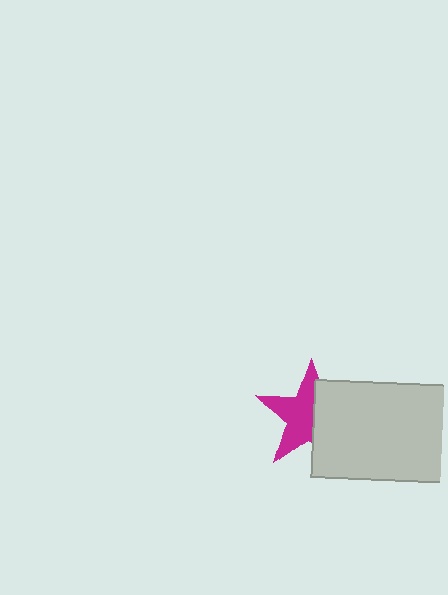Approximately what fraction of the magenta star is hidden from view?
Roughly 44% of the magenta star is hidden behind the light gray rectangle.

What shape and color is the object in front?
The object in front is a light gray rectangle.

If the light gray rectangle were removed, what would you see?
You would see the complete magenta star.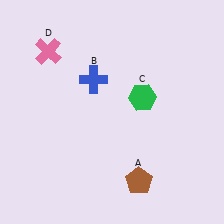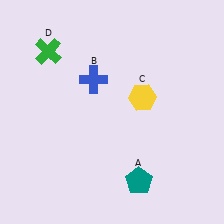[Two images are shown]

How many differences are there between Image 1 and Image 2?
There are 3 differences between the two images.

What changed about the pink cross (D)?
In Image 1, D is pink. In Image 2, it changed to green.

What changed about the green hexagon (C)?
In Image 1, C is green. In Image 2, it changed to yellow.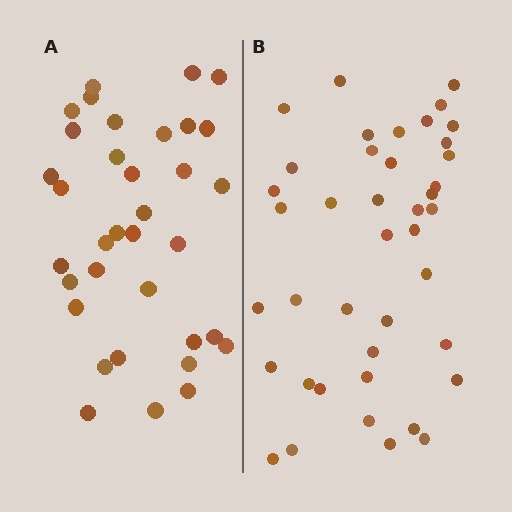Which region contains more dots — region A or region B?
Region B (the right region) has more dots.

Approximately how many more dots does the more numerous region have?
Region B has about 6 more dots than region A.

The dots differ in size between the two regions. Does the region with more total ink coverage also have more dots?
No. Region A has more total ink coverage because its dots are larger, but region B actually contains more individual dots. Total area can be misleading — the number of items is what matters here.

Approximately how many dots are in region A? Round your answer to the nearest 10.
About 40 dots. (The exact count is 35, which rounds to 40.)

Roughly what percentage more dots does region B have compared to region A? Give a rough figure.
About 15% more.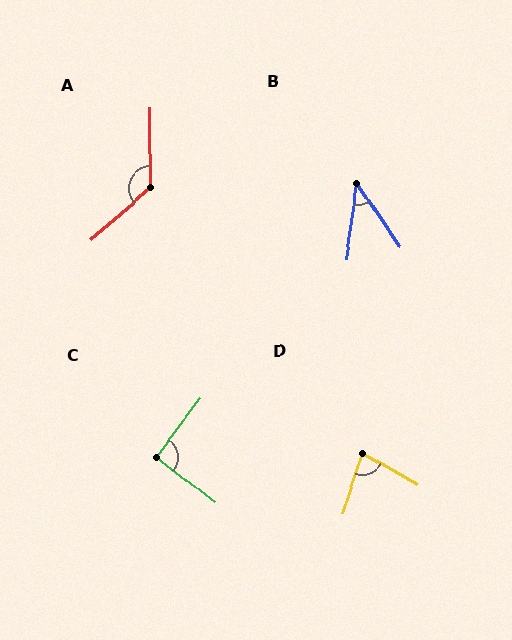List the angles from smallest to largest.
B (42°), D (78°), C (90°), A (132°).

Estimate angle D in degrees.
Approximately 78 degrees.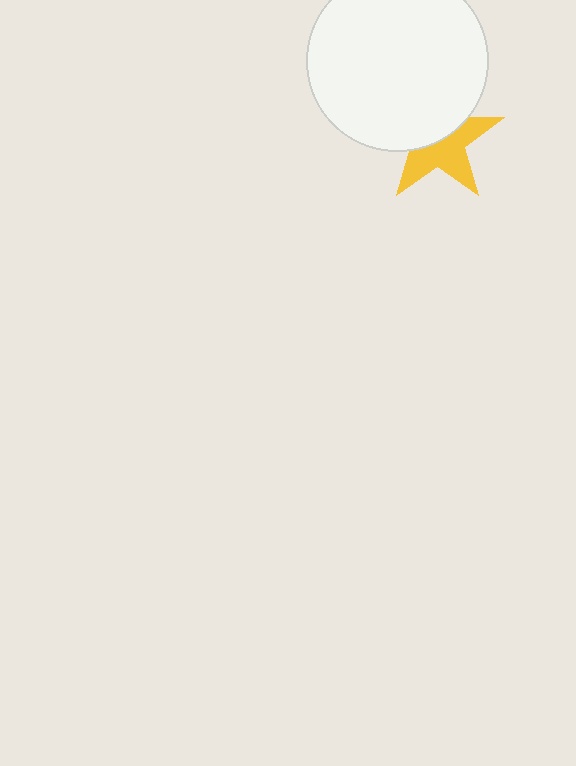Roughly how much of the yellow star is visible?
About half of it is visible (roughly 53%).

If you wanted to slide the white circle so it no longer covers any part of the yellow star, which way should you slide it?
Slide it up — that is the most direct way to separate the two shapes.